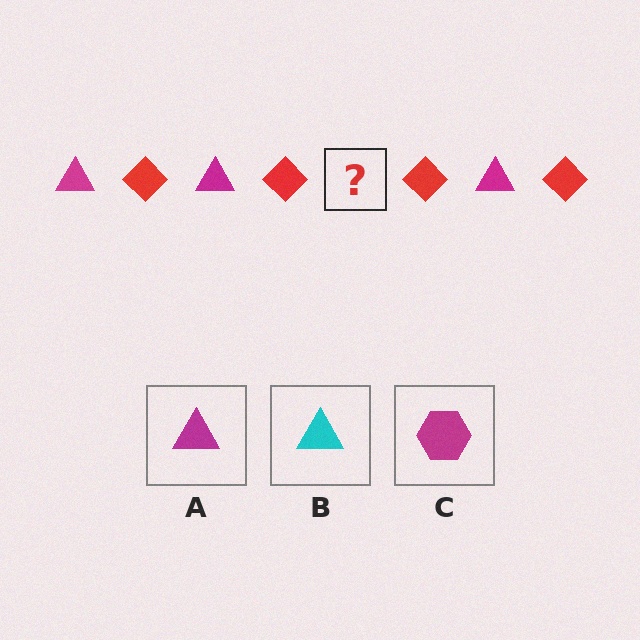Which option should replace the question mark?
Option A.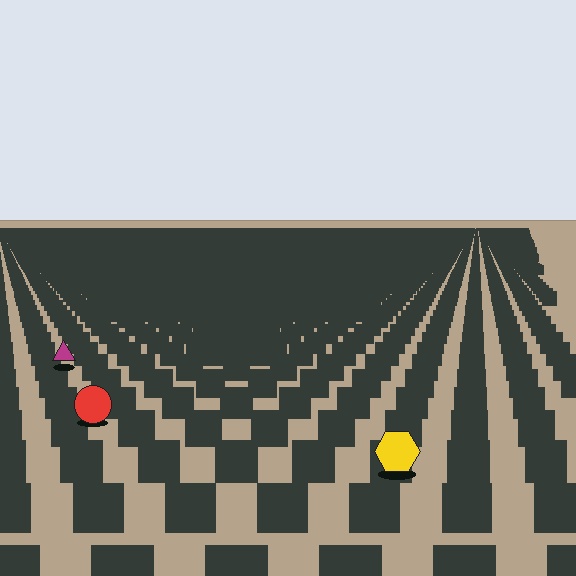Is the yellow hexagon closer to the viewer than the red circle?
Yes. The yellow hexagon is closer — you can tell from the texture gradient: the ground texture is coarser near it.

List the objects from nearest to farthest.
From nearest to farthest: the yellow hexagon, the red circle, the magenta triangle.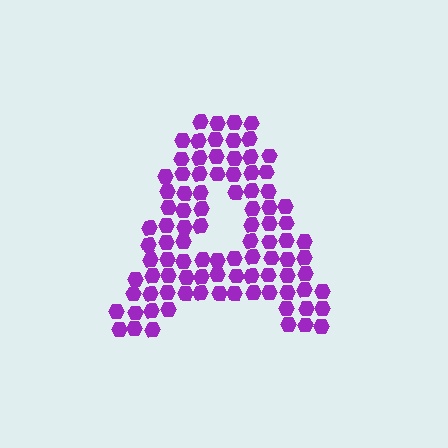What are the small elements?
The small elements are hexagons.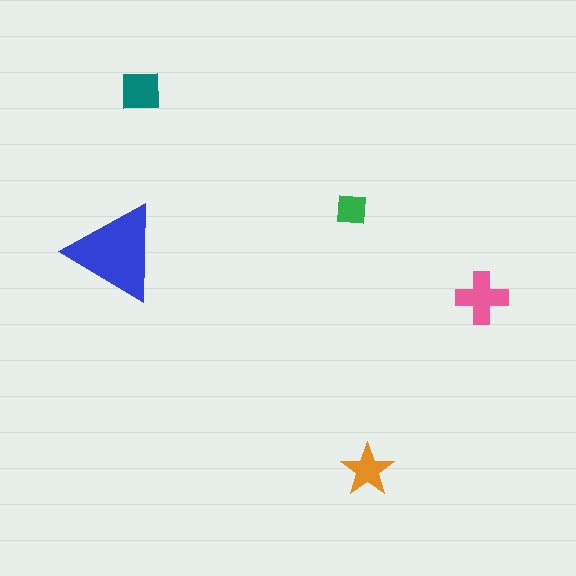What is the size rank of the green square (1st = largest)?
5th.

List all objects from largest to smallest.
The blue triangle, the pink cross, the teal square, the orange star, the green square.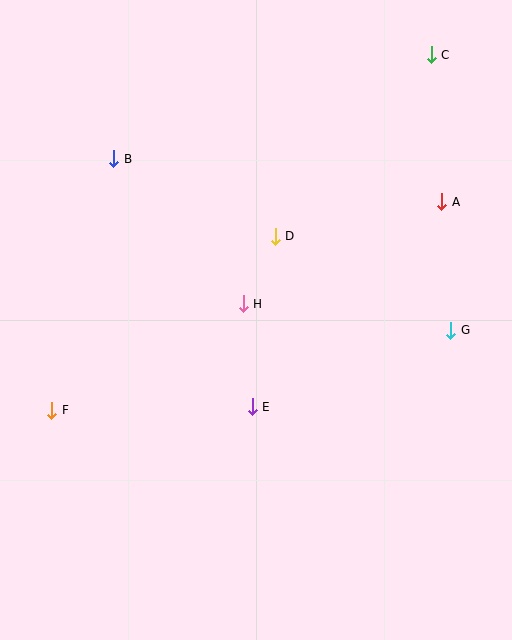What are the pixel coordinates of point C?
Point C is at (431, 55).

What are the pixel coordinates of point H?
Point H is at (243, 304).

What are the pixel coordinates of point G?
Point G is at (451, 330).